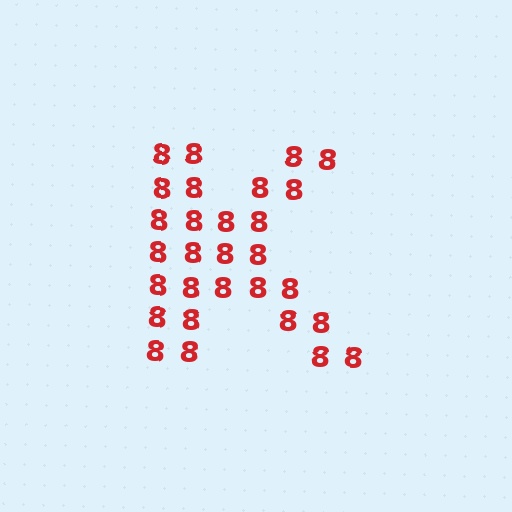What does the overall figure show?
The overall figure shows the letter K.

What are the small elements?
The small elements are digit 8's.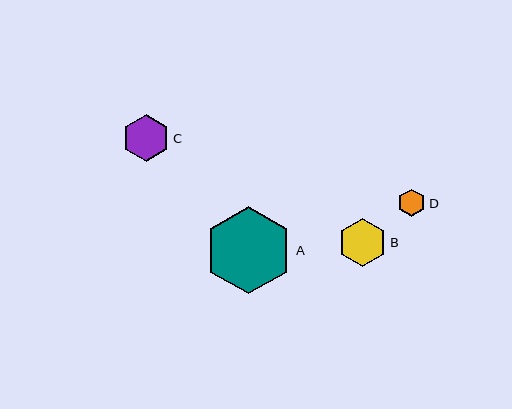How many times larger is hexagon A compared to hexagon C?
Hexagon A is approximately 1.9 times the size of hexagon C.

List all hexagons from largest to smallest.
From largest to smallest: A, B, C, D.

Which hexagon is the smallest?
Hexagon D is the smallest with a size of approximately 28 pixels.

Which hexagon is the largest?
Hexagon A is the largest with a size of approximately 88 pixels.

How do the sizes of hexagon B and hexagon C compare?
Hexagon B and hexagon C are approximately the same size.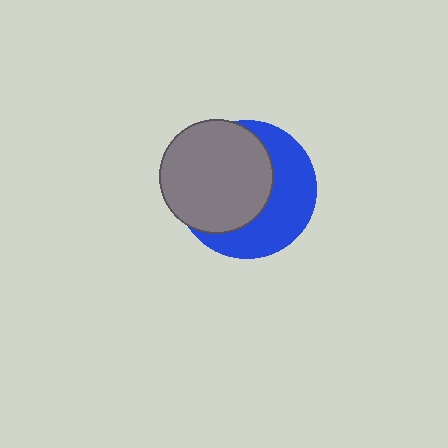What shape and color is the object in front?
The object in front is a gray circle.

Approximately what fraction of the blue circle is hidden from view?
Roughly 55% of the blue circle is hidden behind the gray circle.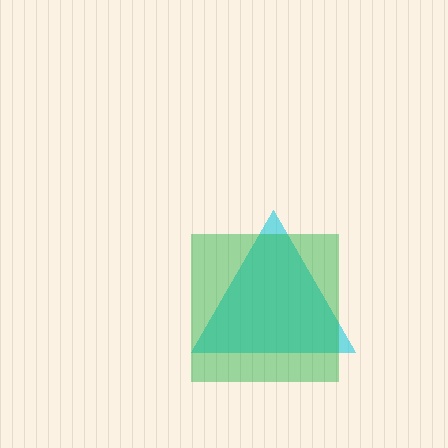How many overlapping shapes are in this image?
There are 2 overlapping shapes in the image.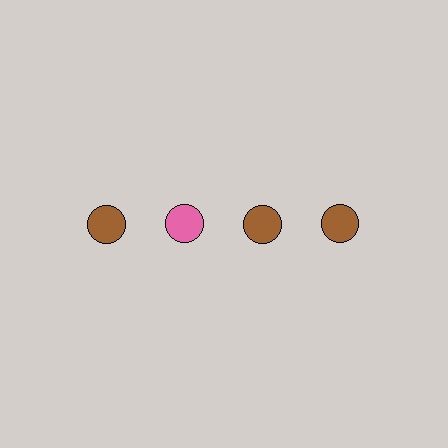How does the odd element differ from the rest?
It has a different color: pink instead of brown.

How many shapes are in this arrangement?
There are 4 shapes arranged in a grid pattern.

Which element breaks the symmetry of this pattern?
The pink circle in the top row, second from left column breaks the symmetry. All other shapes are brown circles.